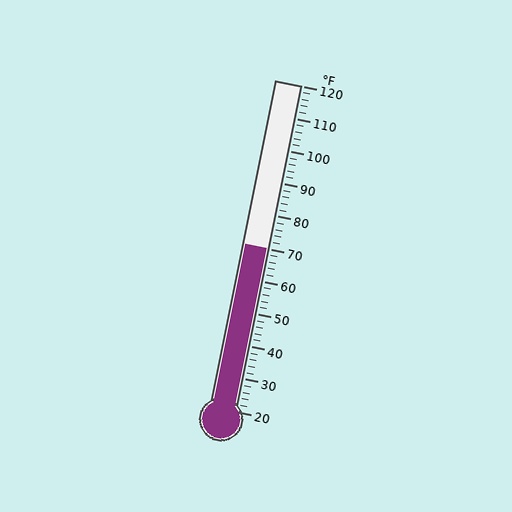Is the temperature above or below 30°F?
The temperature is above 30°F.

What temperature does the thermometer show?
The thermometer shows approximately 70°F.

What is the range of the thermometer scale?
The thermometer scale ranges from 20°F to 120°F.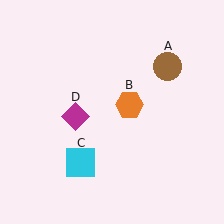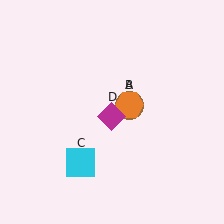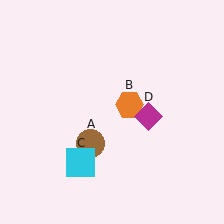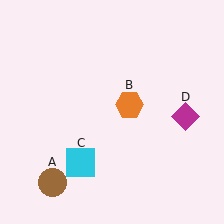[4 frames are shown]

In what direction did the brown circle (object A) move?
The brown circle (object A) moved down and to the left.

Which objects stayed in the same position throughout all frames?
Orange hexagon (object B) and cyan square (object C) remained stationary.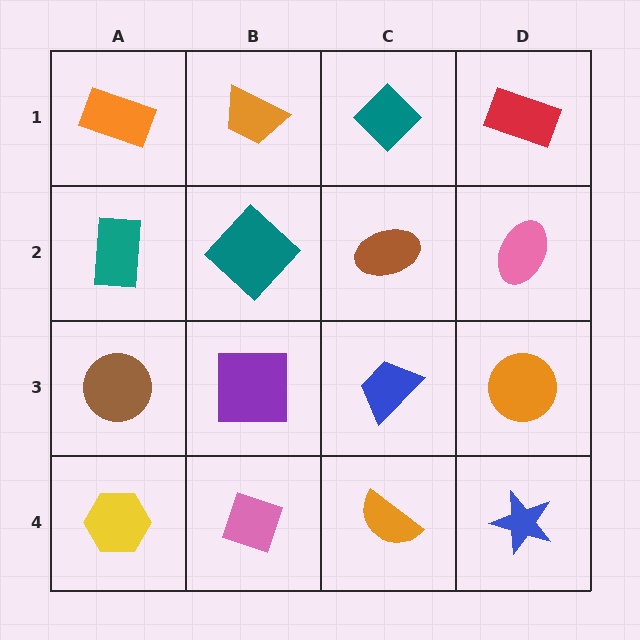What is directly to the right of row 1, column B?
A teal diamond.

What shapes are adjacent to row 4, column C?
A blue trapezoid (row 3, column C), a pink diamond (row 4, column B), a blue star (row 4, column D).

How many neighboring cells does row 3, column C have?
4.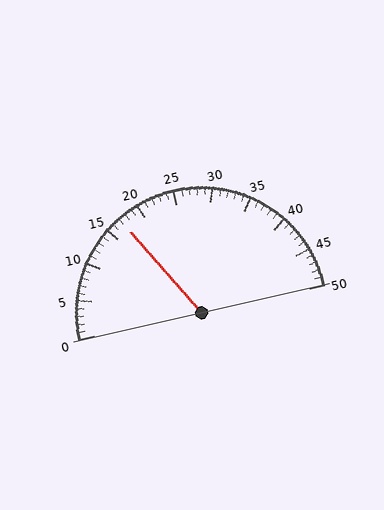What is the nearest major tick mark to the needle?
The nearest major tick mark is 15.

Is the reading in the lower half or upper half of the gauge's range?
The reading is in the lower half of the range (0 to 50).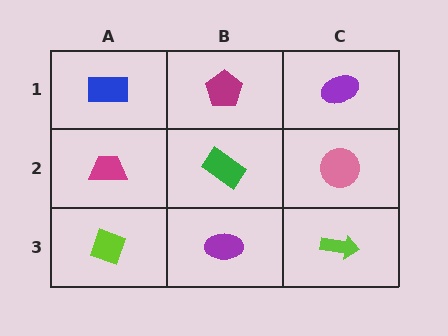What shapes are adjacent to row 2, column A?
A blue rectangle (row 1, column A), a lime diamond (row 3, column A), a green rectangle (row 2, column B).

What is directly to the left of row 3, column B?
A lime diamond.